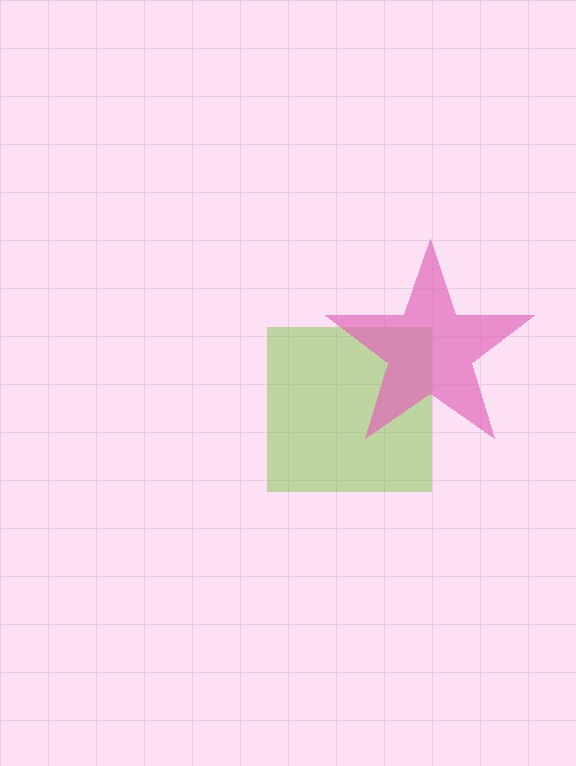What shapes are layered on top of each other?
The layered shapes are: a lime square, a pink star.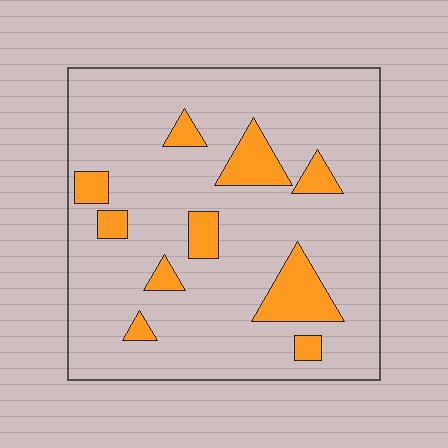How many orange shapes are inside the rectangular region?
10.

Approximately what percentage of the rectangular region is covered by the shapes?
Approximately 15%.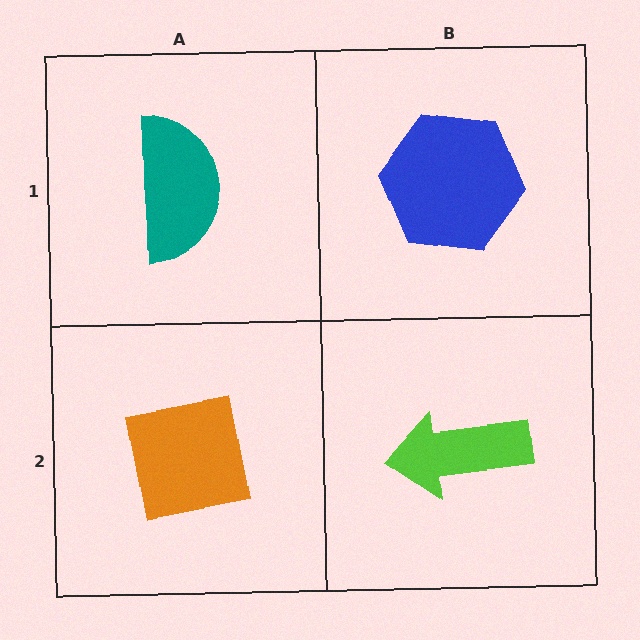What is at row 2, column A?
An orange square.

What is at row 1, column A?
A teal semicircle.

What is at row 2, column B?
A lime arrow.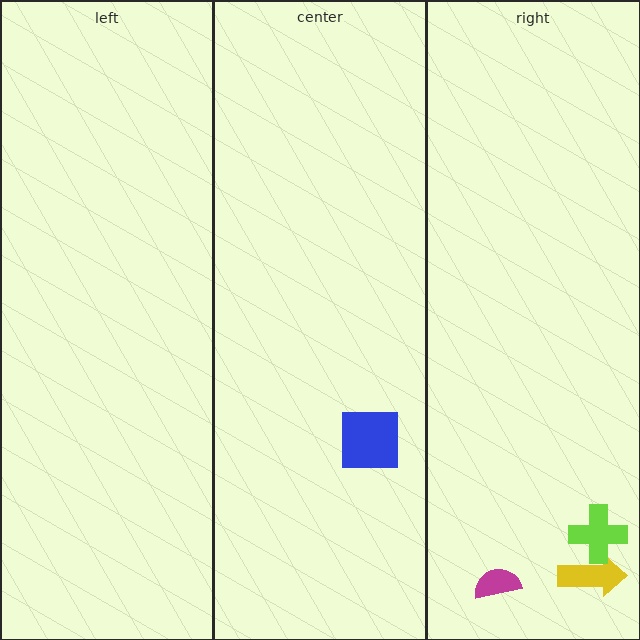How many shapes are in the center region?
1.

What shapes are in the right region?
The yellow arrow, the magenta semicircle, the lime cross.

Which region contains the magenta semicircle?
The right region.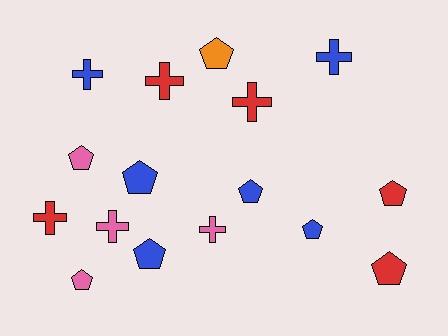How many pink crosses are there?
There are 2 pink crosses.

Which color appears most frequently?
Blue, with 6 objects.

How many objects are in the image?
There are 16 objects.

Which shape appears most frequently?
Pentagon, with 9 objects.